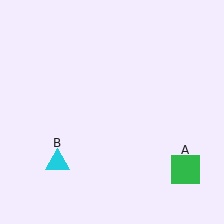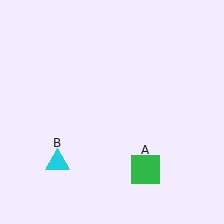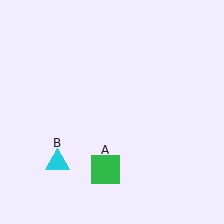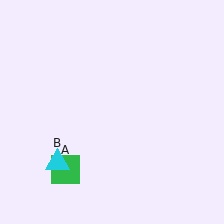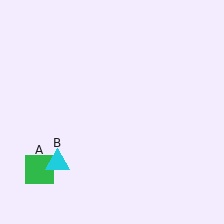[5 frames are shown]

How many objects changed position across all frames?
1 object changed position: green square (object A).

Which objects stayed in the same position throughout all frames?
Cyan triangle (object B) remained stationary.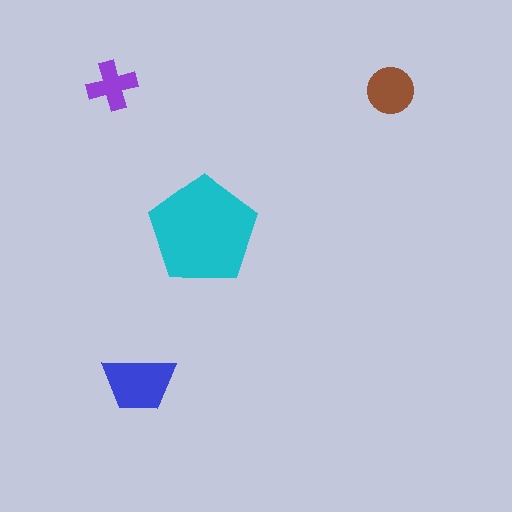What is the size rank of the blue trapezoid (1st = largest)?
2nd.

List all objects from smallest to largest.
The purple cross, the brown circle, the blue trapezoid, the cyan pentagon.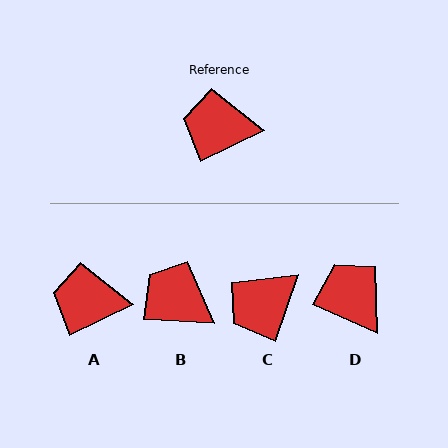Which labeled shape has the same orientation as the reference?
A.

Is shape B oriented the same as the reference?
No, it is off by about 29 degrees.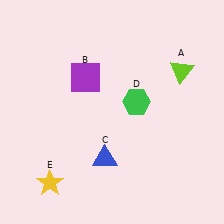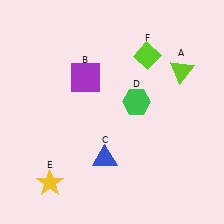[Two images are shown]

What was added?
A lime diamond (F) was added in Image 2.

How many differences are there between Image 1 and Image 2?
There is 1 difference between the two images.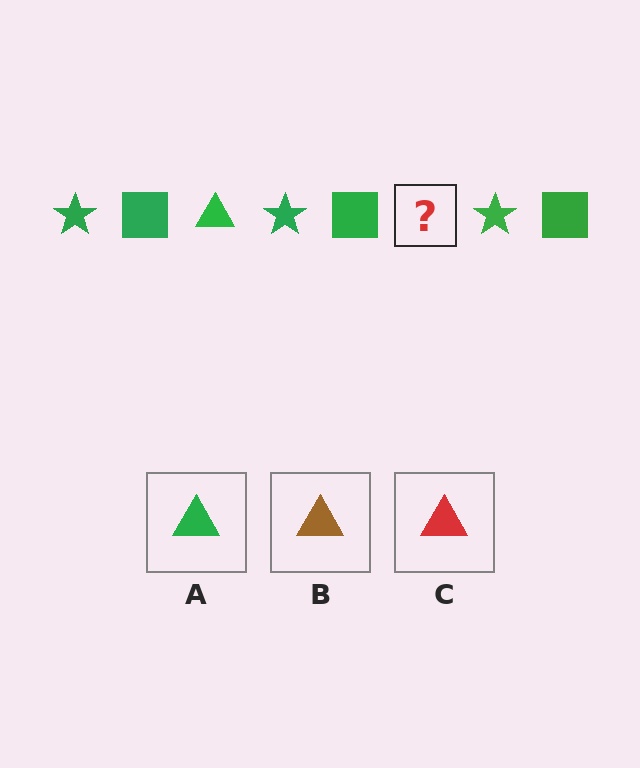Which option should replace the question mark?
Option A.